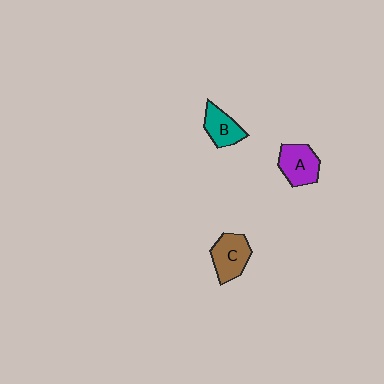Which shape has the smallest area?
Shape B (teal).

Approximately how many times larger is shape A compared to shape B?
Approximately 1.2 times.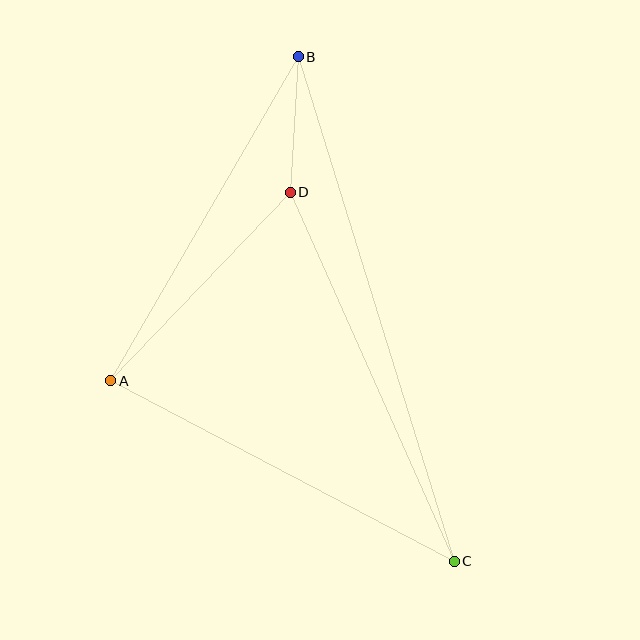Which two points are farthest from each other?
Points B and C are farthest from each other.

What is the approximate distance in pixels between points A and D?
The distance between A and D is approximately 260 pixels.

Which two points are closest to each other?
Points B and D are closest to each other.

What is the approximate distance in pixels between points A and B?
The distance between A and B is approximately 374 pixels.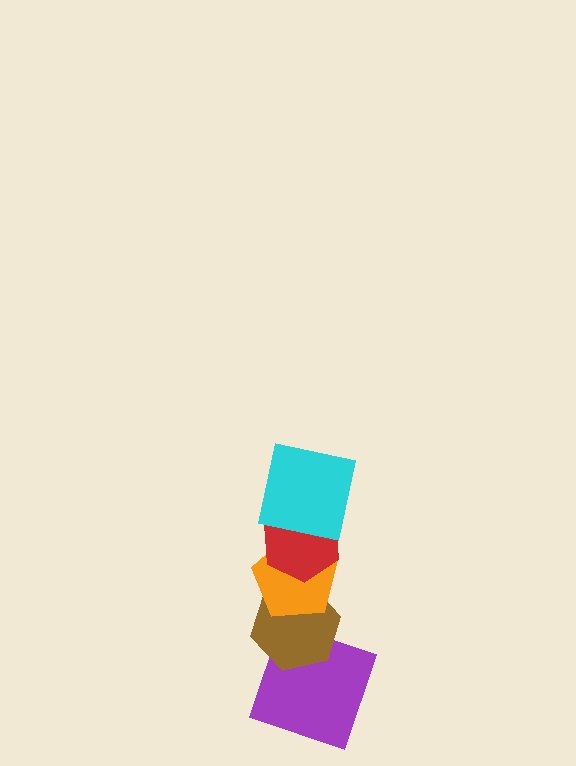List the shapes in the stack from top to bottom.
From top to bottom: the cyan square, the red hexagon, the orange pentagon, the brown hexagon, the purple square.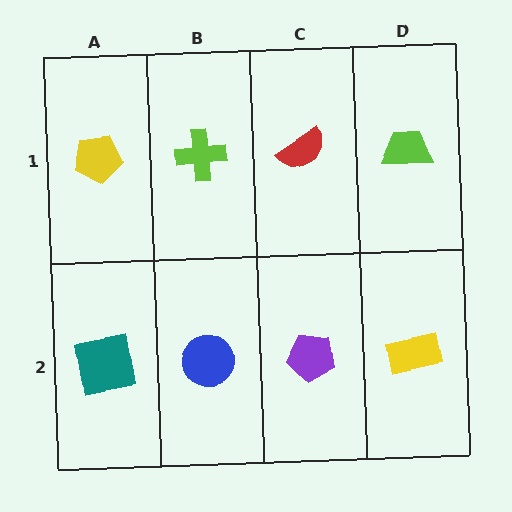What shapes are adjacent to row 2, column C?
A red semicircle (row 1, column C), a blue circle (row 2, column B), a yellow rectangle (row 2, column D).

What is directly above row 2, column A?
A yellow pentagon.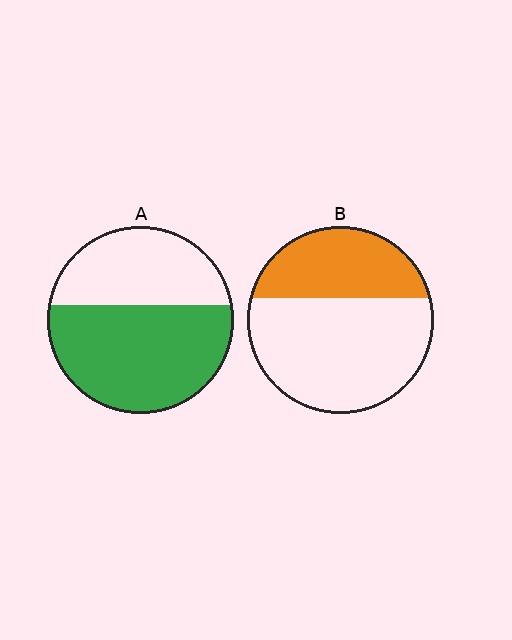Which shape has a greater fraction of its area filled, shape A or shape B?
Shape A.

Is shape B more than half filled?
No.